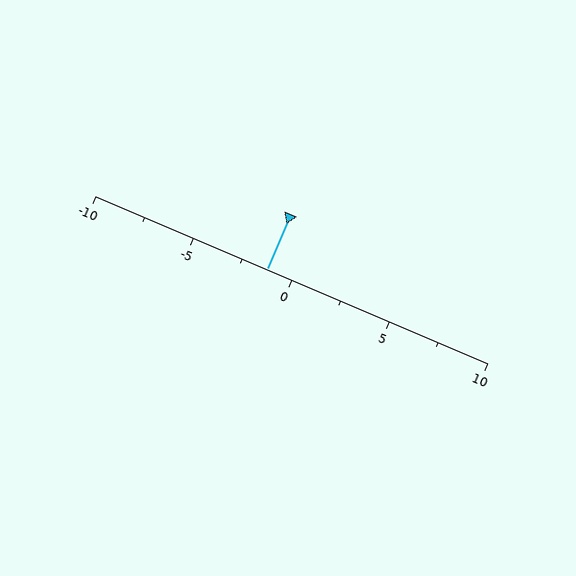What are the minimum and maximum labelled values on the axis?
The axis runs from -10 to 10.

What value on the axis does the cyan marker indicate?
The marker indicates approximately -1.2.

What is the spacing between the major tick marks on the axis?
The major ticks are spaced 5 apart.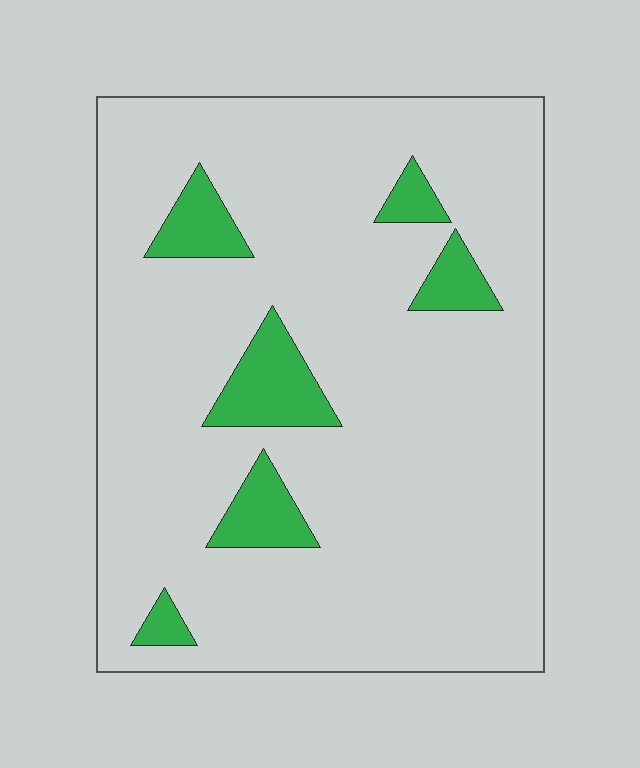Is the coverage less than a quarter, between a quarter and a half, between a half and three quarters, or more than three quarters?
Less than a quarter.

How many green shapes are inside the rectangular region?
6.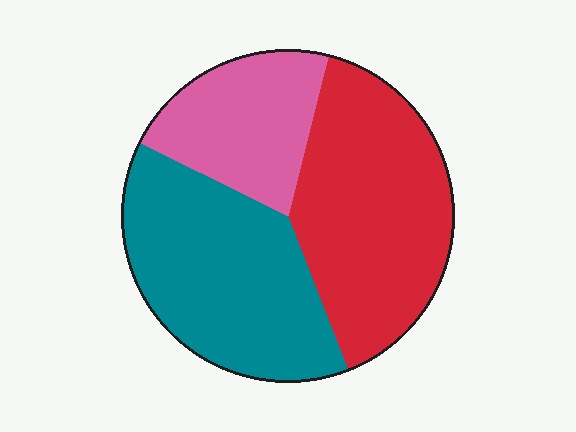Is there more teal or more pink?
Teal.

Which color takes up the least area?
Pink, at roughly 20%.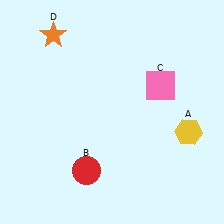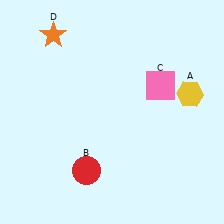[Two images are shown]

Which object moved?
The yellow hexagon (A) moved up.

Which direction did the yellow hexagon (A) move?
The yellow hexagon (A) moved up.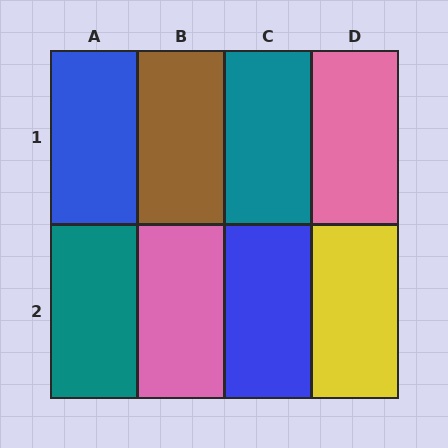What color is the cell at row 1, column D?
Pink.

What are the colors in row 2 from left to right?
Teal, pink, blue, yellow.